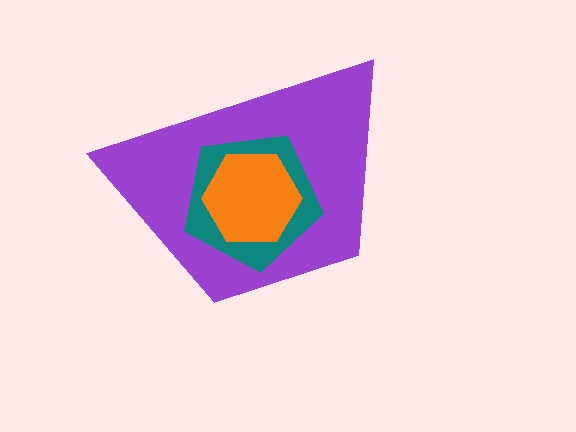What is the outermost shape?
The purple trapezoid.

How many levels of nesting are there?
3.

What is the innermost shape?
The orange hexagon.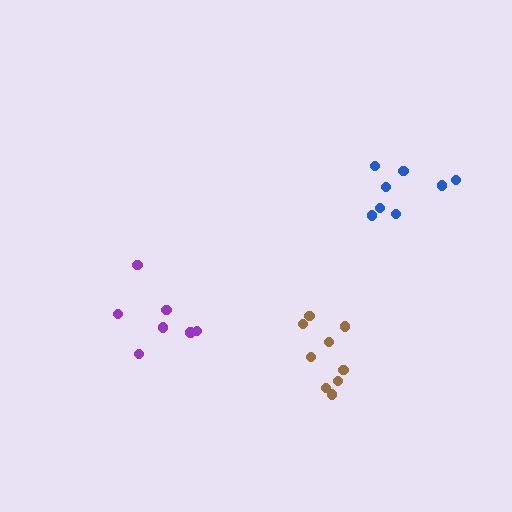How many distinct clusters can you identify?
There are 3 distinct clusters.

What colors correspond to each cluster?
The clusters are colored: brown, blue, purple.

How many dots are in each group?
Group 1: 9 dots, Group 2: 8 dots, Group 3: 7 dots (24 total).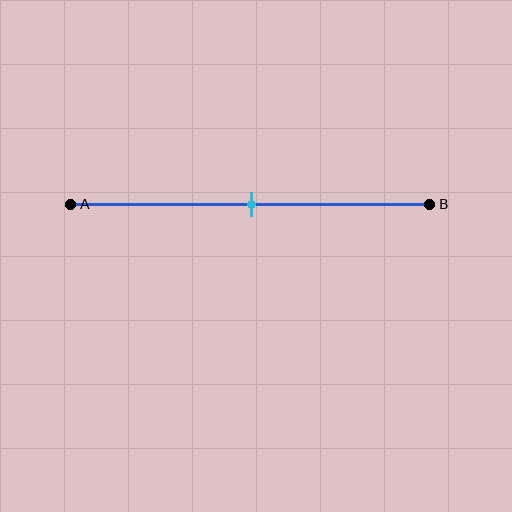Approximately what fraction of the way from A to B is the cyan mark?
The cyan mark is approximately 50% of the way from A to B.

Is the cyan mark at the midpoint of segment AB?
Yes, the mark is approximately at the midpoint.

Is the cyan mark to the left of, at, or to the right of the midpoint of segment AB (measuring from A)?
The cyan mark is approximately at the midpoint of segment AB.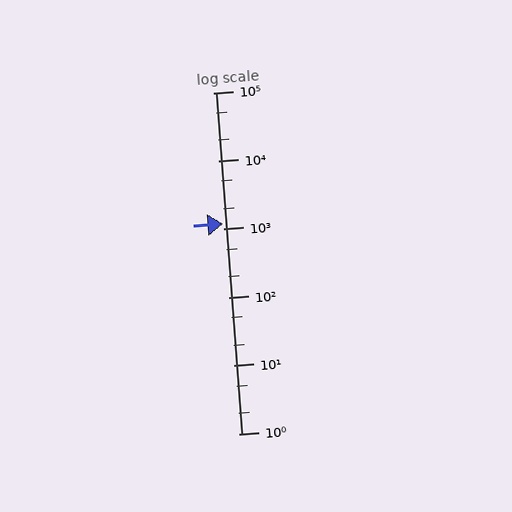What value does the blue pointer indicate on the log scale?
The pointer indicates approximately 1200.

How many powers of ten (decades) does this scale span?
The scale spans 5 decades, from 1 to 100000.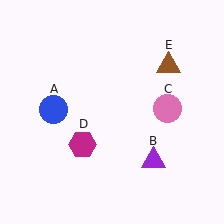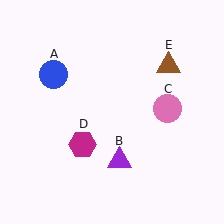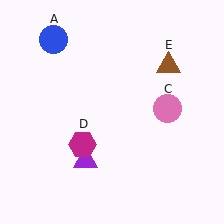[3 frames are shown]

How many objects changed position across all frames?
2 objects changed position: blue circle (object A), purple triangle (object B).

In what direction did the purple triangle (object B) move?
The purple triangle (object B) moved left.